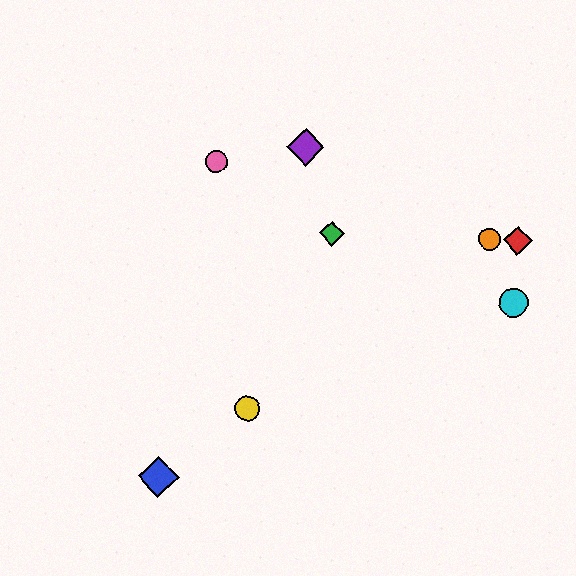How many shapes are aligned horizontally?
3 shapes (the red diamond, the green diamond, the orange circle) are aligned horizontally.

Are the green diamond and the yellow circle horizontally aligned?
No, the green diamond is at y≈234 and the yellow circle is at y≈409.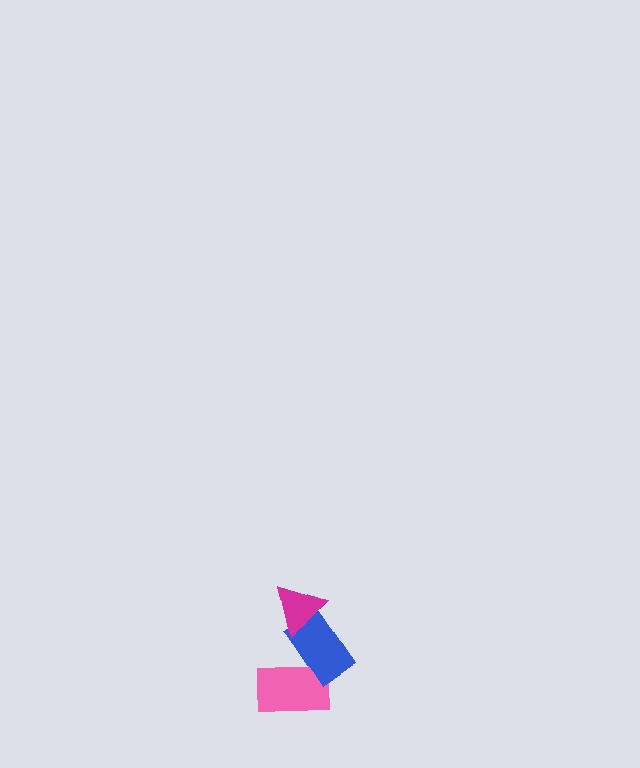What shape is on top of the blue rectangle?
The magenta triangle is on top of the blue rectangle.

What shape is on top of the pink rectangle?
The blue rectangle is on top of the pink rectangle.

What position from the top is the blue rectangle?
The blue rectangle is 2nd from the top.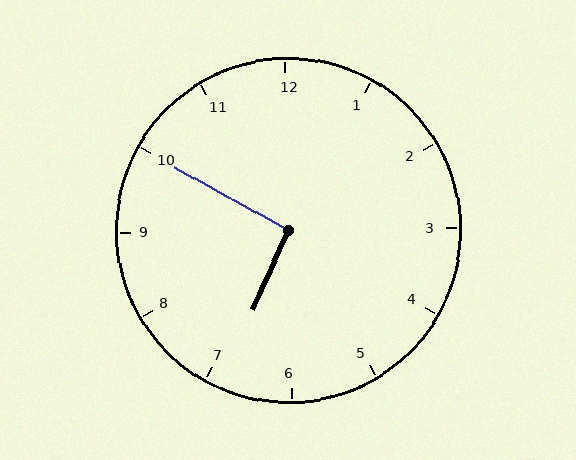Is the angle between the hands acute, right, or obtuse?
It is right.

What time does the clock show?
6:50.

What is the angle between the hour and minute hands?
Approximately 95 degrees.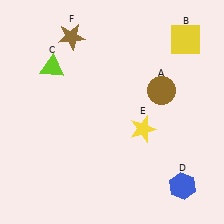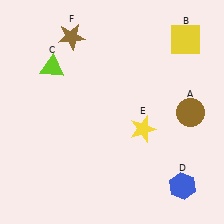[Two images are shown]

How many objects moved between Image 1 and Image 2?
1 object moved between the two images.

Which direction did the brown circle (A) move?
The brown circle (A) moved right.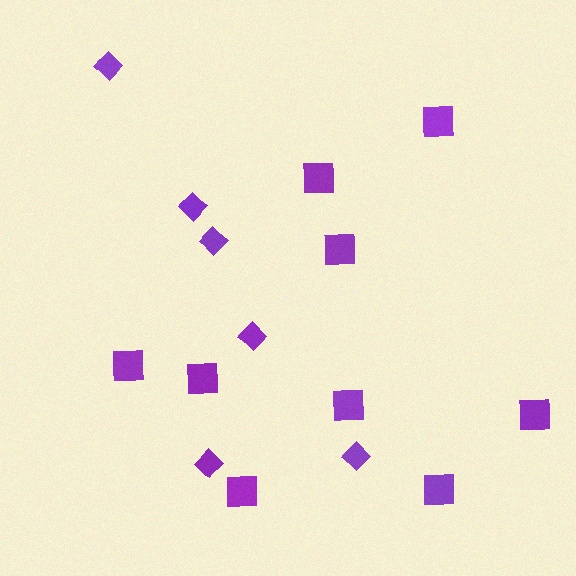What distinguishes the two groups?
There are 2 groups: one group of squares (9) and one group of diamonds (6).